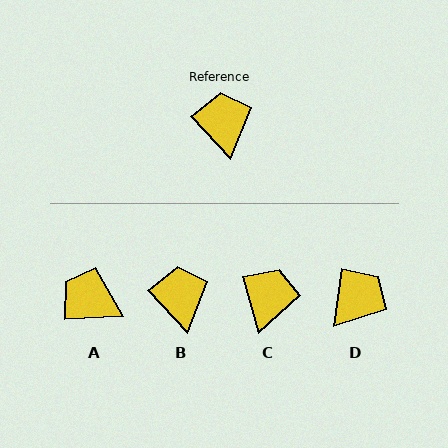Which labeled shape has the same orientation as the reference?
B.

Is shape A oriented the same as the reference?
No, it is off by about 51 degrees.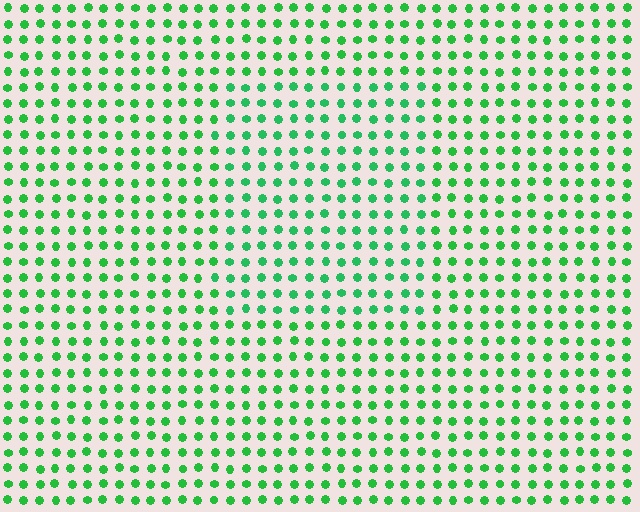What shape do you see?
I see a rectangle.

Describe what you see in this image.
The image is filled with small green elements in a uniform arrangement. A rectangle-shaped region is visible where the elements are tinted to a slightly different hue, forming a subtle color boundary.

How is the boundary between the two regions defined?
The boundary is defined purely by a slight shift in hue (about 14 degrees). Spacing, size, and orientation are identical on both sides.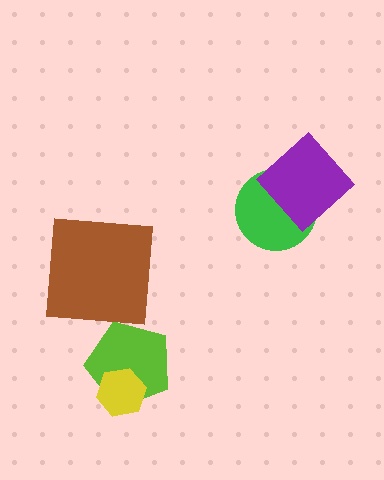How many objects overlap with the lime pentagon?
1 object overlaps with the lime pentagon.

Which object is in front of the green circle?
The purple diamond is in front of the green circle.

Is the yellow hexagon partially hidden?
No, no other shape covers it.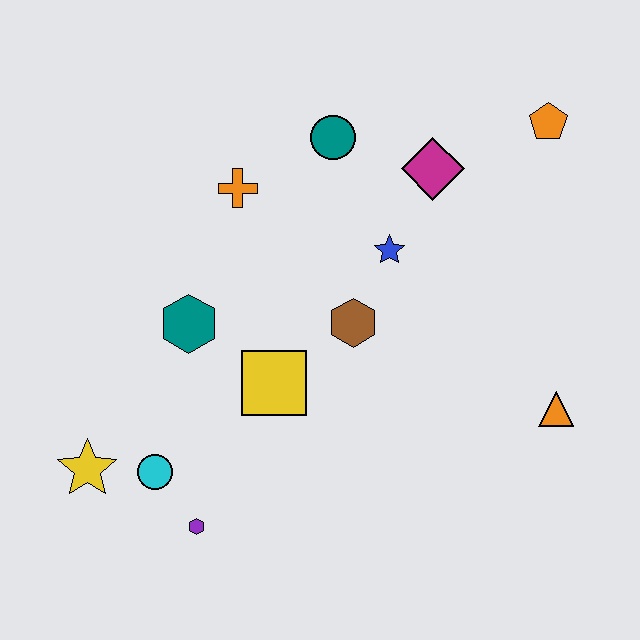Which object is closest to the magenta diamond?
The blue star is closest to the magenta diamond.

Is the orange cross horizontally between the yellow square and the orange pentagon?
No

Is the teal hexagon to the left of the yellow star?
No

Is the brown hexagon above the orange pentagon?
No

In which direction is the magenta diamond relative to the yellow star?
The magenta diamond is to the right of the yellow star.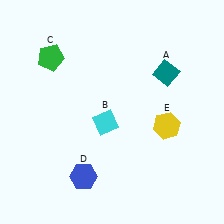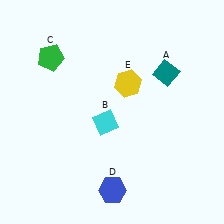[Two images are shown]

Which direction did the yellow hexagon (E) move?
The yellow hexagon (E) moved up.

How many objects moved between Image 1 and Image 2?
2 objects moved between the two images.